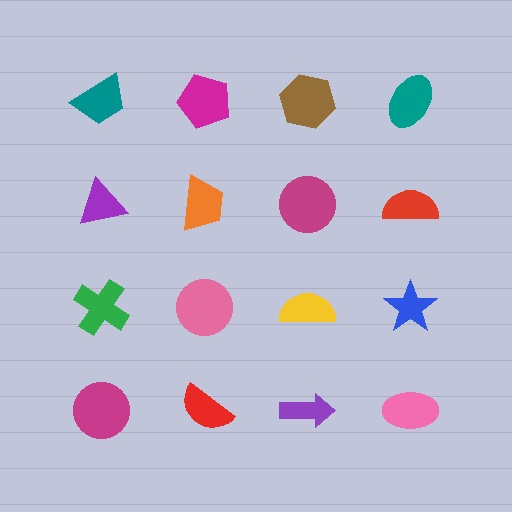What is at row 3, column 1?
A green cross.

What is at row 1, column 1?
A teal trapezoid.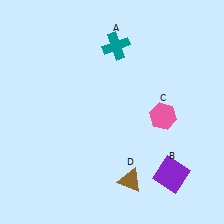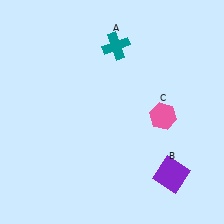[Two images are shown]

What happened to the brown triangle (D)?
The brown triangle (D) was removed in Image 2. It was in the bottom-right area of Image 1.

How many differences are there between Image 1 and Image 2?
There is 1 difference between the two images.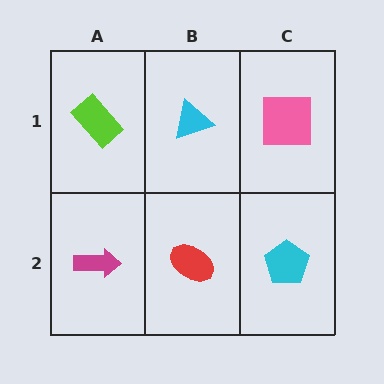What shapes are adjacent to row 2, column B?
A cyan triangle (row 1, column B), a magenta arrow (row 2, column A), a cyan pentagon (row 2, column C).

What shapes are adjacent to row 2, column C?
A pink square (row 1, column C), a red ellipse (row 2, column B).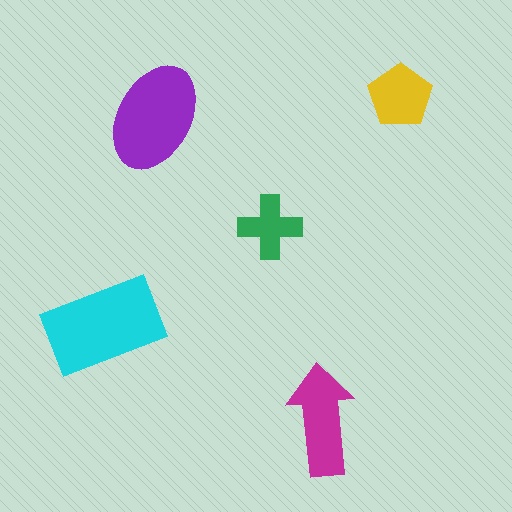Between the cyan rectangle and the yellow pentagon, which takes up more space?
The cyan rectangle.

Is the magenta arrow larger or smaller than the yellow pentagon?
Larger.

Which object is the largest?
The cyan rectangle.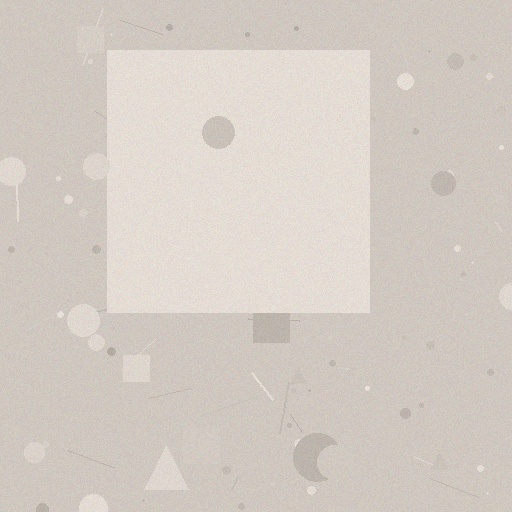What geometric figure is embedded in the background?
A square is embedded in the background.